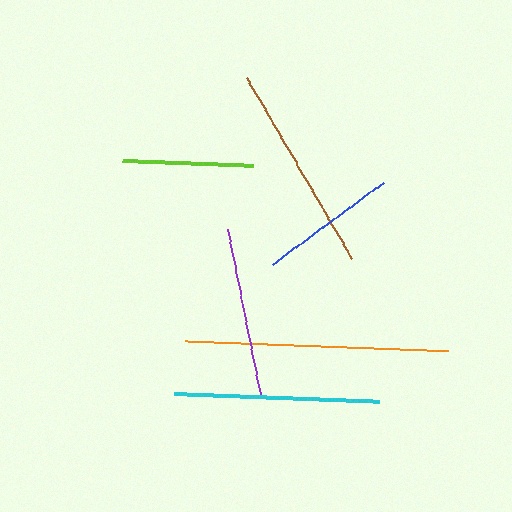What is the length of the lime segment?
The lime segment is approximately 131 pixels long.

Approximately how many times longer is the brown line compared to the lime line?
The brown line is approximately 1.6 times the length of the lime line.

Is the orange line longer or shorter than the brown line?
The orange line is longer than the brown line.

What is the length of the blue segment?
The blue segment is approximately 138 pixels long.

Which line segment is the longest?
The orange line is the longest at approximately 262 pixels.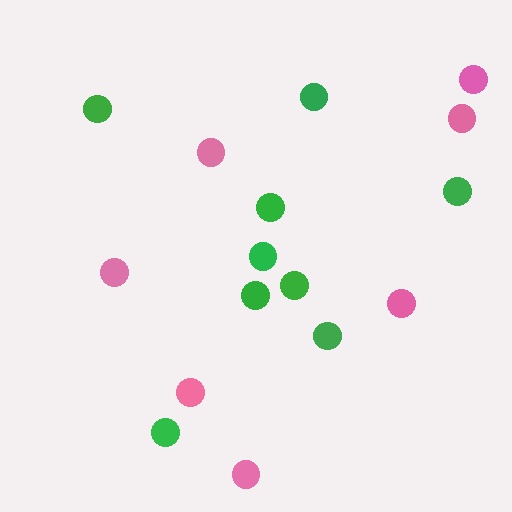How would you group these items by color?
There are 2 groups: one group of pink circles (7) and one group of green circles (9).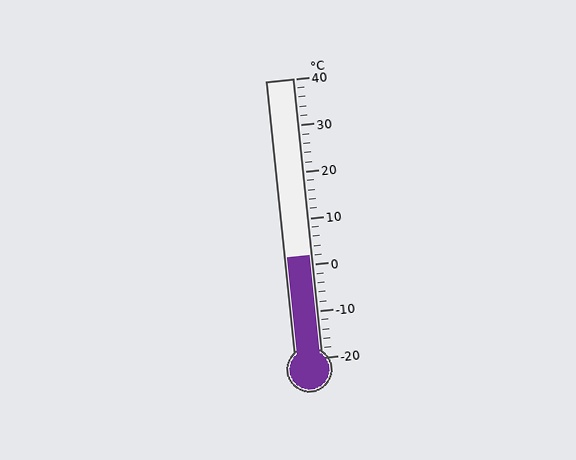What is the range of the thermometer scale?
The thermometer scale ranges from -20°C to 40°C.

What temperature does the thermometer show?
The thermometer shows approximately 2°C.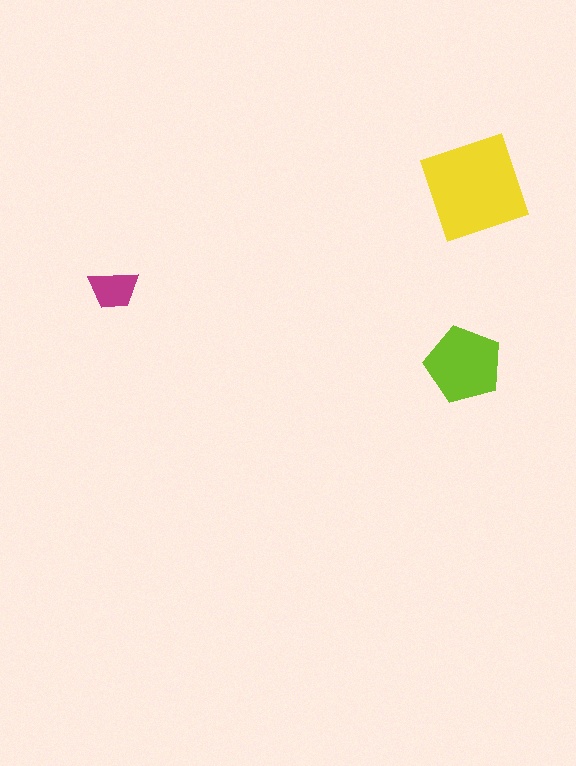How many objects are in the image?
There are 3 objects in the image.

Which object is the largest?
The yellow square.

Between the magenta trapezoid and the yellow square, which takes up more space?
The yellow square.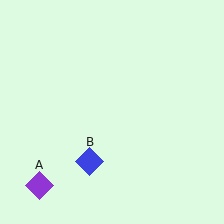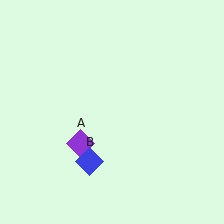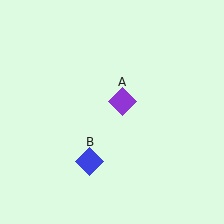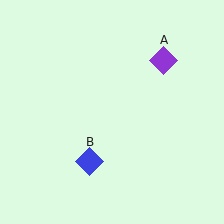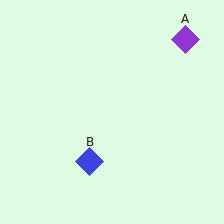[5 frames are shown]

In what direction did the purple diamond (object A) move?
The purple diamond (object A) moved up and to the right.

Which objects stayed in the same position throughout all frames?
Blue diamond (object B) remained stationary.